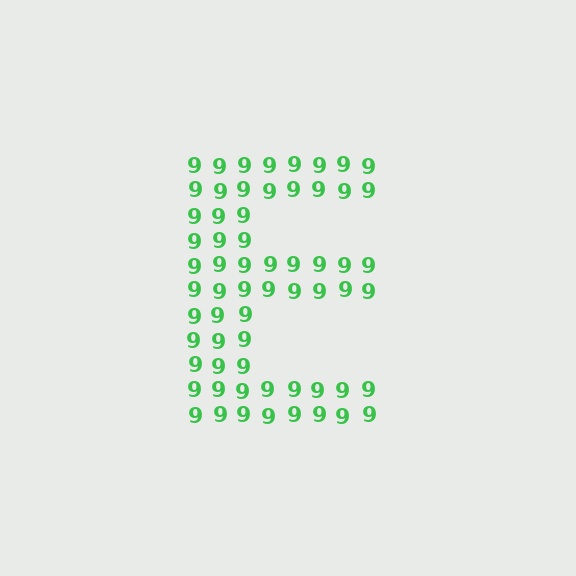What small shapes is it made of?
It is made of small digit 9's.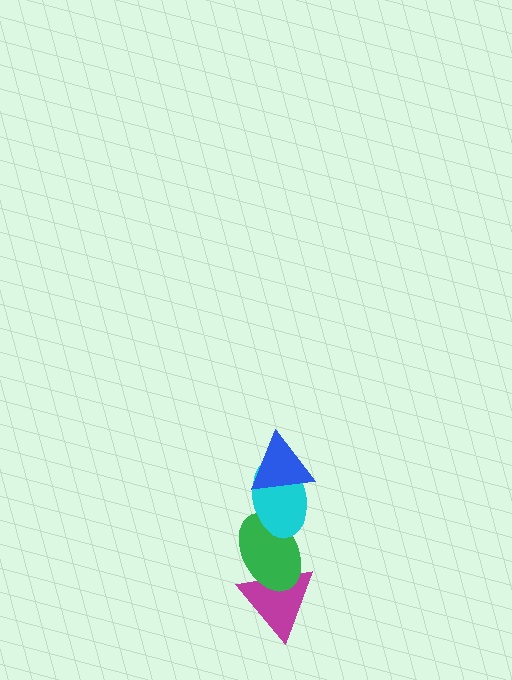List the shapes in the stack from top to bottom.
From top to bottom: the blue triangle, the cyan ellipse, the green ellipse, the magenta triangle.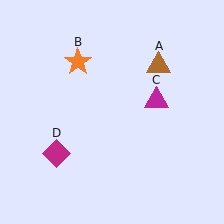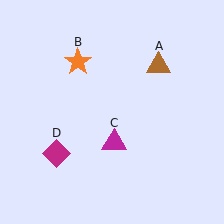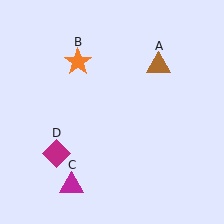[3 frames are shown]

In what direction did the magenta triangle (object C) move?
The magenta triangle (object C) moved down and to the left.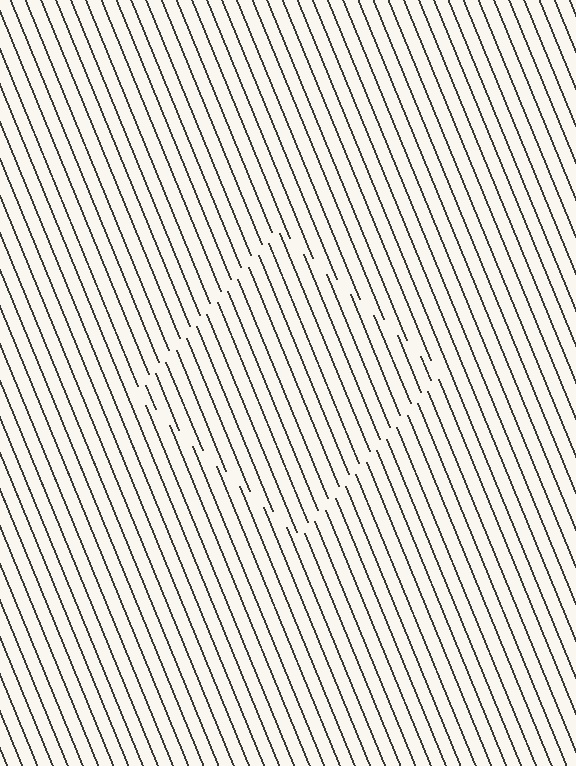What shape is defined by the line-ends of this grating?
An illusory square. The interior of the shape contains the same grating, shifted by half a period — the contour is defined by the phase discontinuity where line-ends from the inner and outer gratings abut.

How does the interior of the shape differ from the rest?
The interior of the shape contains the same grating, shifted by half a period — the contour is defined by the phase discontinuity where line-ends from the inner and outer gratings abut.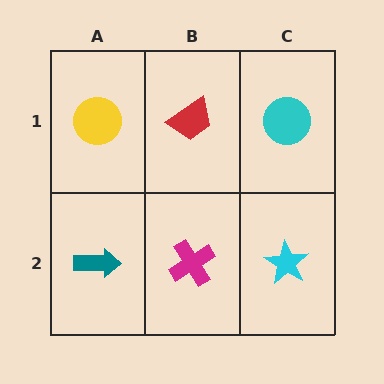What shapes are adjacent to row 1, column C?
A cyan star (row 2, column C), a red trapezoid (row 1, column B).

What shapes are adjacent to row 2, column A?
A yellow circle (row 1, column A), a magenta cross (row 2, column B).